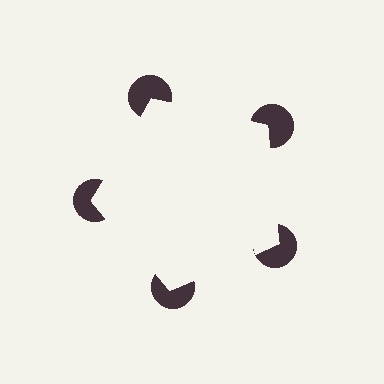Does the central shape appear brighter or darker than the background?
It typically appears slightly brighter than the background, even though no actual brightness change is drawn.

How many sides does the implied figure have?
5 sides.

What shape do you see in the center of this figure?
An illusory pentagon — its edges are inferred from the aligned wedge cuts in the pac-man discs, not physically drawn.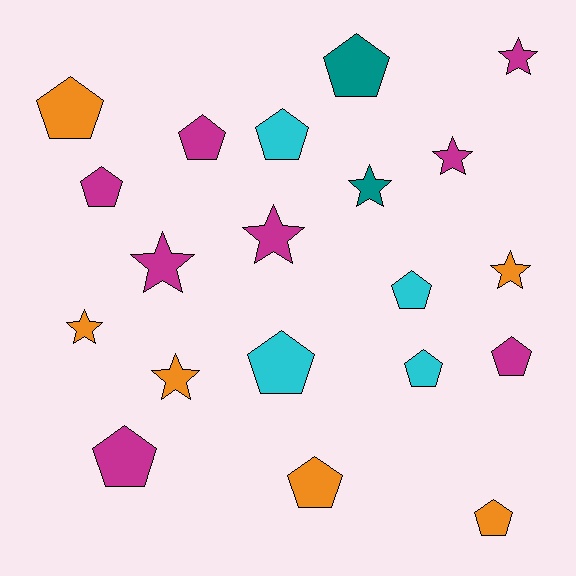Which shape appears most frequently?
Pentagon, with 12 objects.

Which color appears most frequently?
Magenta, with 8 objects.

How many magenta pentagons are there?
There are 4 magenta pentagons.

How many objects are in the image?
There are 20 objects.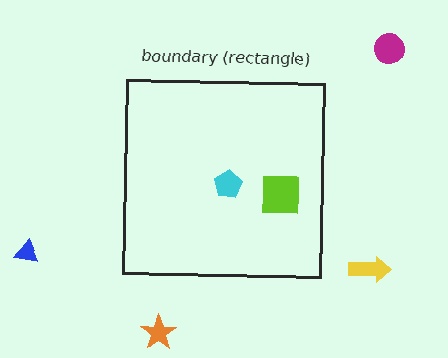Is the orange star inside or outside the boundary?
Outside.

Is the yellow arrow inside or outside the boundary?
Outside.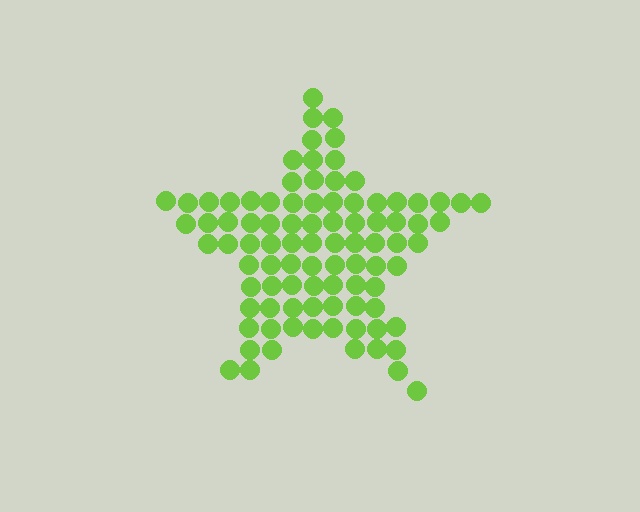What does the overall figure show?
The overall figure shows a star.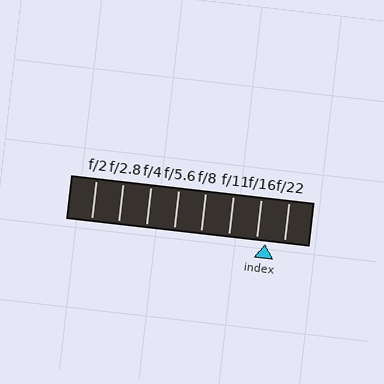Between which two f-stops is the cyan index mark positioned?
The index mark is between f/16 and f/22.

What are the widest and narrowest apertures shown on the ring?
The widest aperture shown is f/2 and the narrowest is f/22.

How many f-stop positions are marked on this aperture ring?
There are 8 f-stop positions marked.